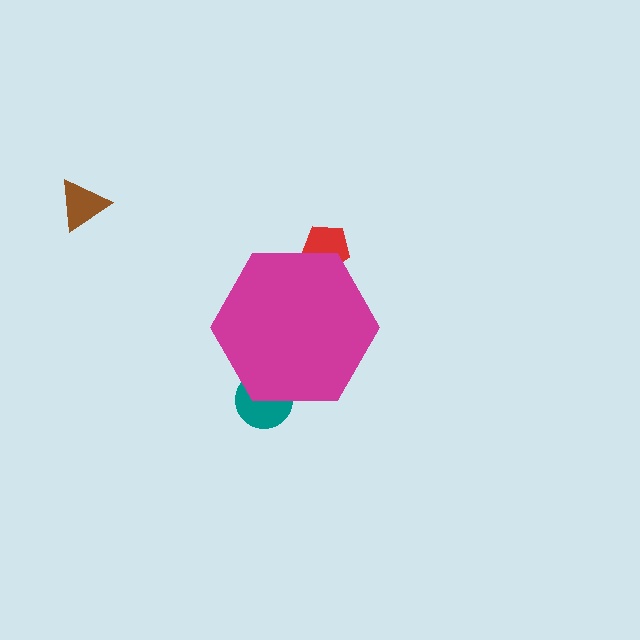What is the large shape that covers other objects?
A magenta hexagon.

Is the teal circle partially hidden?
Yes, the teal circle is partially hidden behind the magenta hexagon.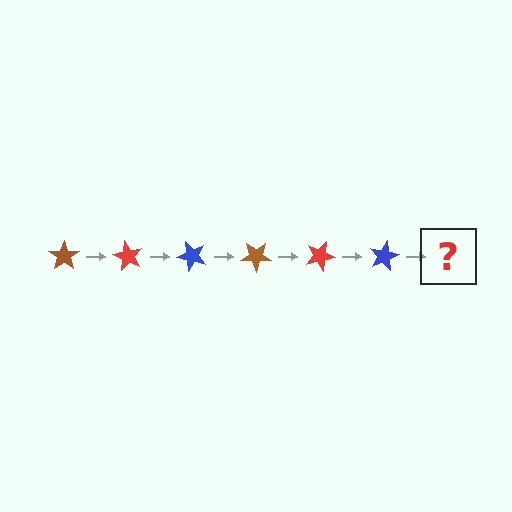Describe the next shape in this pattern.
It should be a brown star, rotated 360 degrees from the start.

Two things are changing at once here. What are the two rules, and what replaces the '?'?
The two rules are that it rotates 60 degrees each step and the color cycles through brown, red, and blue. The '?' should be a brown star, rotated 360 degrees from the start.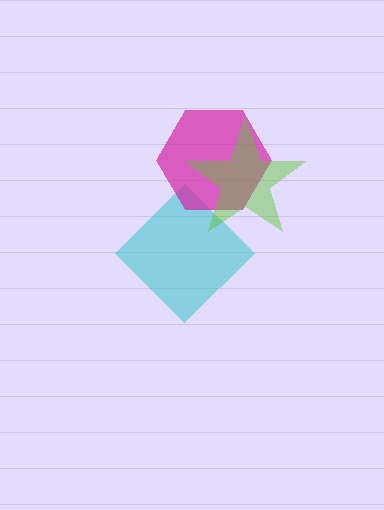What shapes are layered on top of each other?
The layered shapes are: a cyan diamond, a magenta hexagon, a lime star.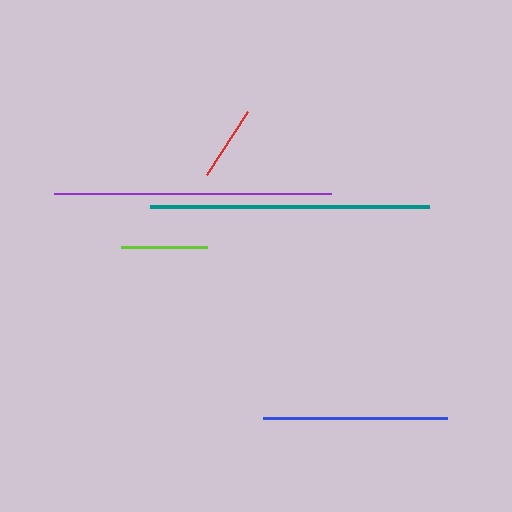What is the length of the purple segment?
The purple segment is approximately 277 pixels long.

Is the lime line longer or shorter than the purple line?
The purple line is longer than the lime line.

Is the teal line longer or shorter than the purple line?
The teal line is longer than the purple line.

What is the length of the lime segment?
The lime segment is approximately 86 pixels long.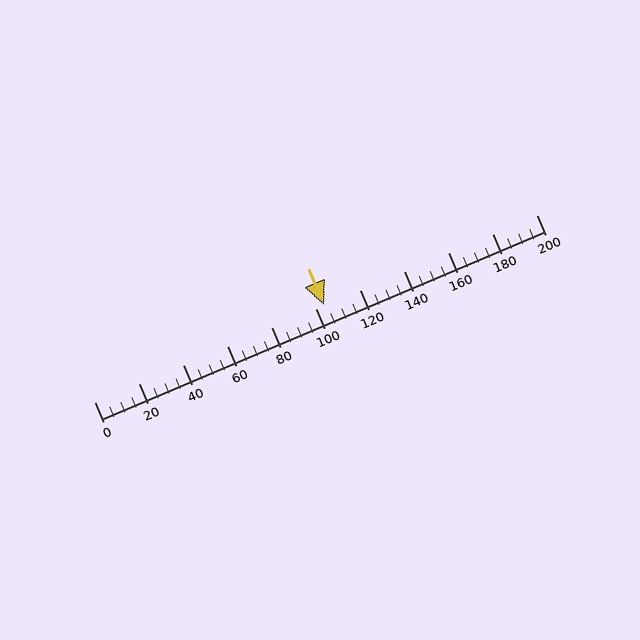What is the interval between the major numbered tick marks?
The major tick marks are spaced 20 units apart.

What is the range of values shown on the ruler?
The ruler shows values from 0 to 200.